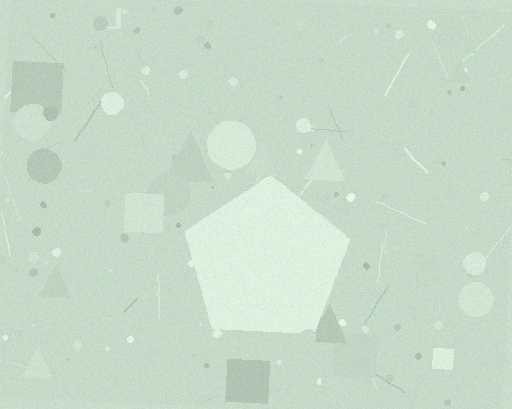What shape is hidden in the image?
A pentagon is hidden in the image.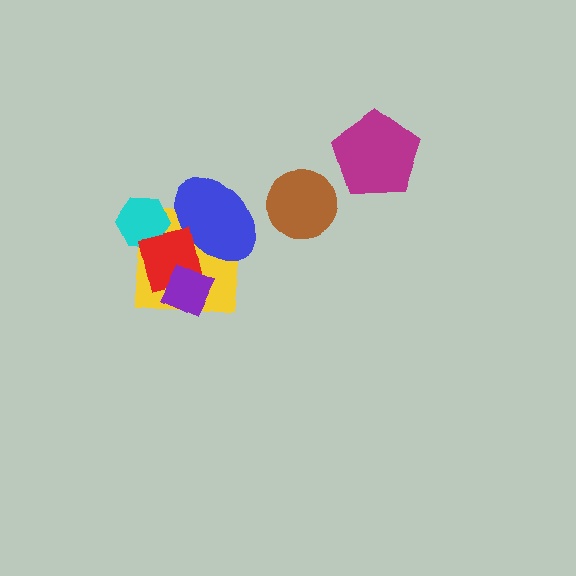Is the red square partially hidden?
Yes, it is partially covered by another shape.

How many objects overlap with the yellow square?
4 objects overlap with the yellow square.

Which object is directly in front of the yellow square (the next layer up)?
The cyan hexagon is directly in front of the yellow square.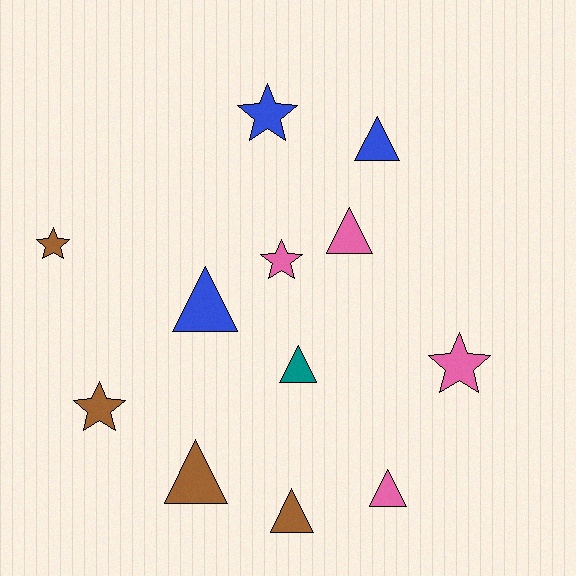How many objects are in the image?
There are 12 objects.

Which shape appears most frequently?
Triangle, with 7 objects.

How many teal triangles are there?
There is 1 teal triangle.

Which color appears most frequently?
Pink, with 4 objects.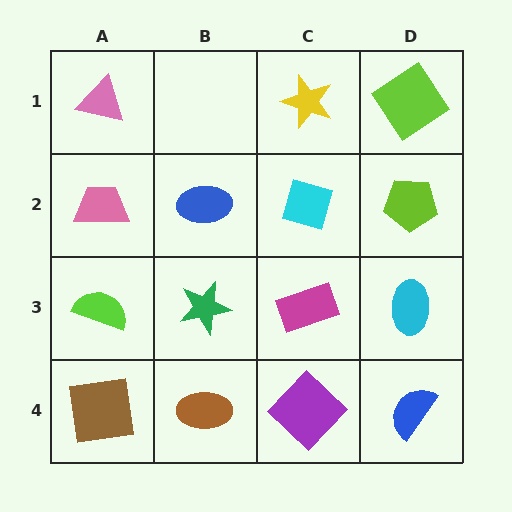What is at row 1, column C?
A yellow star.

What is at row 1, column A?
A pink triangle.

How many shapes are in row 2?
4 shapes.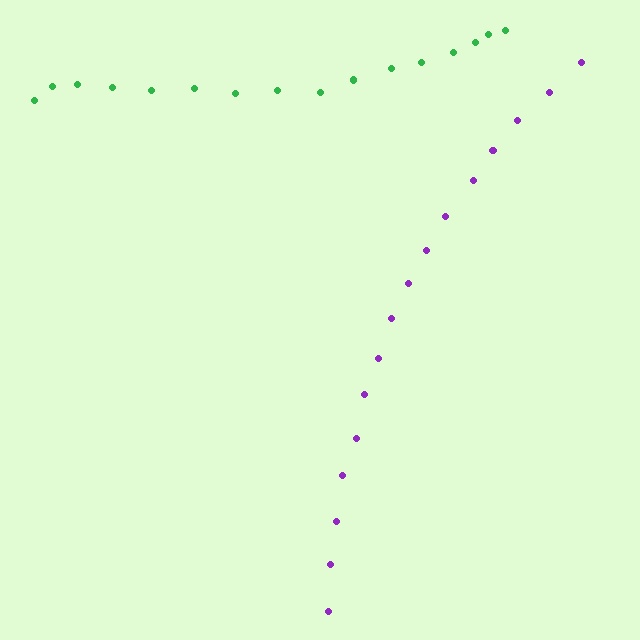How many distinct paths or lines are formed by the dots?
There are 2 distinct paths.